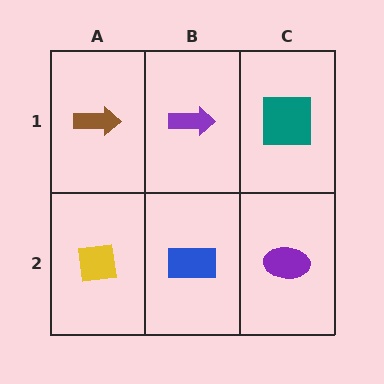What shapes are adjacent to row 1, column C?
A purple ellipse (row 2, column C), a purple arrow (row 1, column B).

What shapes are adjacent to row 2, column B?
A purple arrow (row 1, column B), a yellow square (row 2, column A), a purple ellipse (row 2, column C).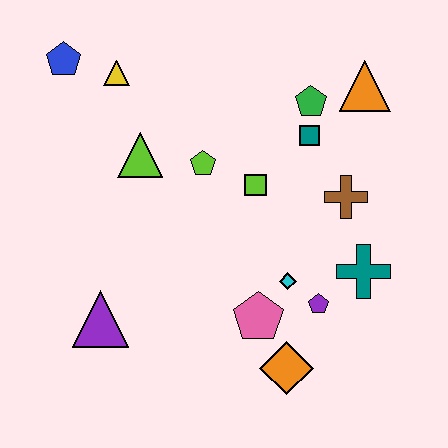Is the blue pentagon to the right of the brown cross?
No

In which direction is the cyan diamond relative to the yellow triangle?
The cyan diamond is below the yellow triangle.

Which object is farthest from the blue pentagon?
The orange diamond is farthest from the blue pentagon.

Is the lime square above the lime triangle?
No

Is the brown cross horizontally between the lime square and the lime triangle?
No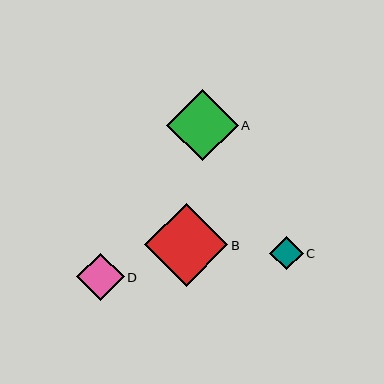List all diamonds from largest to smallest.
From largest to smallest: B, A, D, C.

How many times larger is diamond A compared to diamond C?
Diamond A is approximately 2.1 times the size of diamond C.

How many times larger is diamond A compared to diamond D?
Diamond A is approximately 1.5 times the size of diamond D.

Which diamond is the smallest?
Diamond C is the smallest with a size of approximately 34 pixels.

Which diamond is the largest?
Diamond B is the largest with a size of approximately 84 pixels.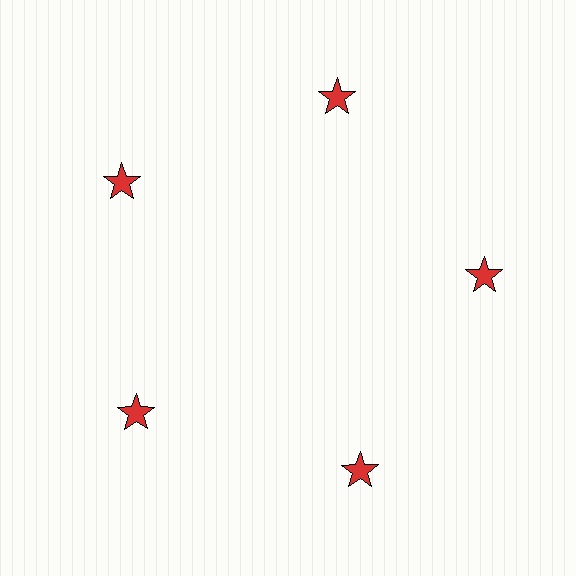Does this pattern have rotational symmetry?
Yes, this pattern has 5-fold rotational symmetry. It looks the same after rotating 72 degrees around the center.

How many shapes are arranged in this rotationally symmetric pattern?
There are 5 shapes, arranged in 5 groups of 1.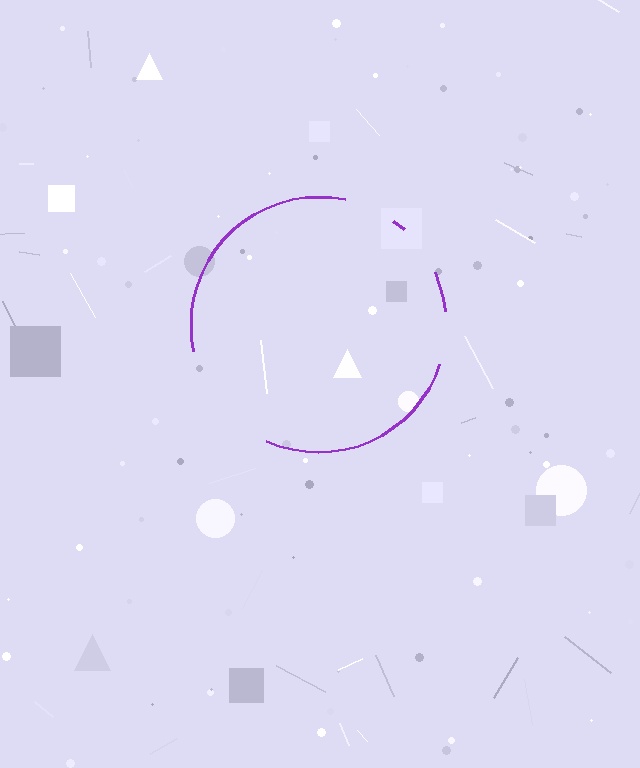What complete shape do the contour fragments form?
The contour fragments form a circle.